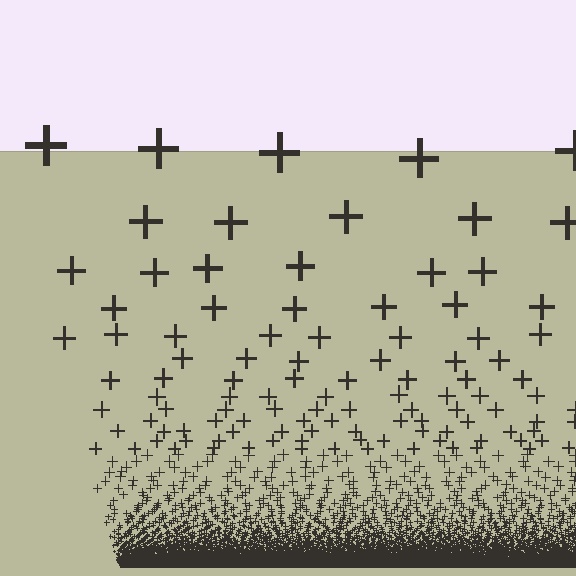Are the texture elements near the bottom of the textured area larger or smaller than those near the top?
Smaller. The gradient is inverted — elements near the bottom are smaller and denser.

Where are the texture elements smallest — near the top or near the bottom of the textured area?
Near the bottom.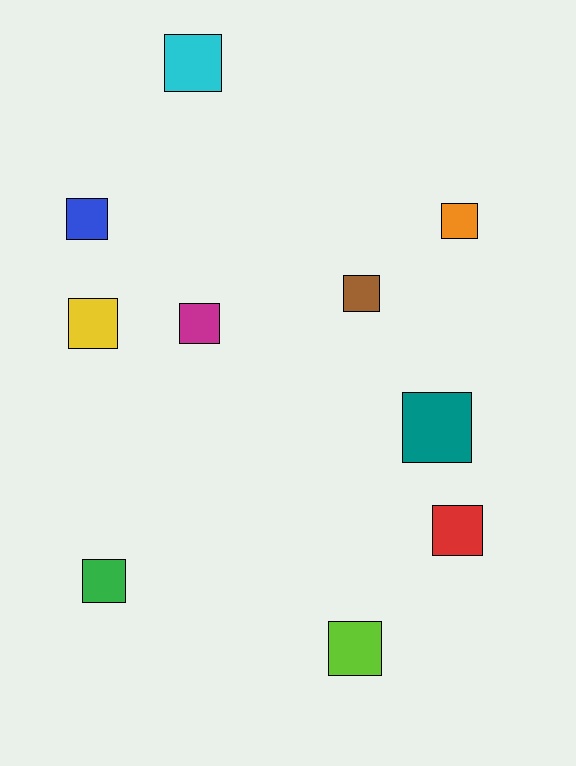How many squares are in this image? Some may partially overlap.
There are 10 squares.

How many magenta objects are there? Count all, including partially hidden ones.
There is 1 magenta object.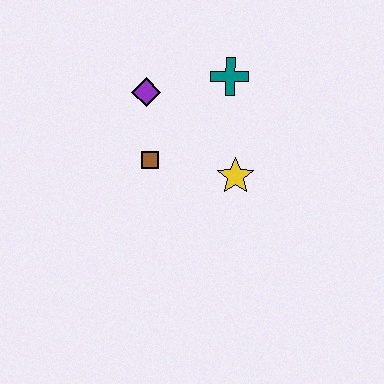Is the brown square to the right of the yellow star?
No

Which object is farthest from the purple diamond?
The yellow star is farthest from the purple diamond.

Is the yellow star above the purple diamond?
No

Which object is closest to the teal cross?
The purple diamond is closest to the teal cross.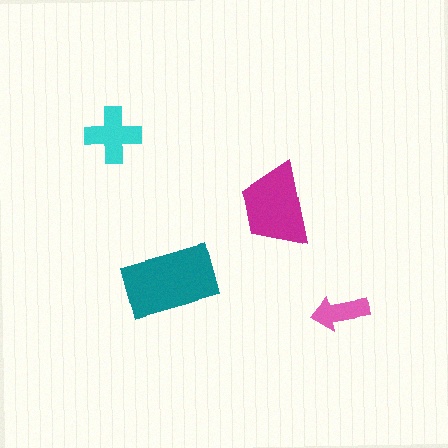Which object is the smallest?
The pink arrow.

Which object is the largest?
The teal rectangle.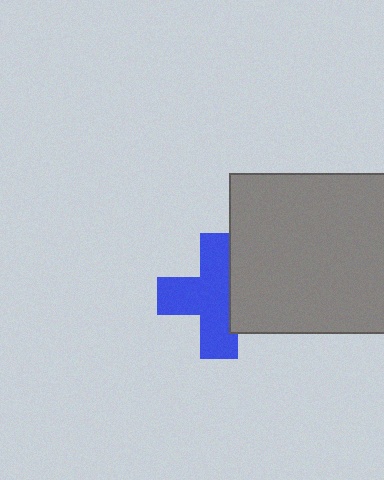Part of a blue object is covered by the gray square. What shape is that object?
It is a cross.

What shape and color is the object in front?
The object in front is a gray square.